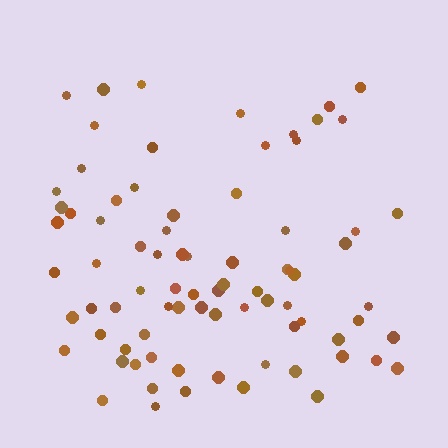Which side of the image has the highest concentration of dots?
The bottom.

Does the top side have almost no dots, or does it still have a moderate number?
Still a moderate number, just noticeably fewer than the bottom.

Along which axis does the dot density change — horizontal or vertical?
Vertical.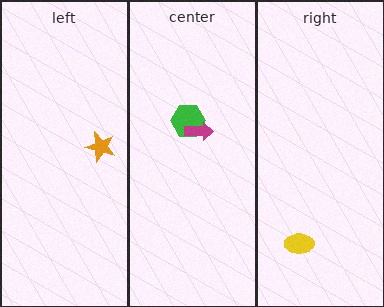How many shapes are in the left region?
1.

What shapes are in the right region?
The yellow ellipse.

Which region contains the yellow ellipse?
The right region.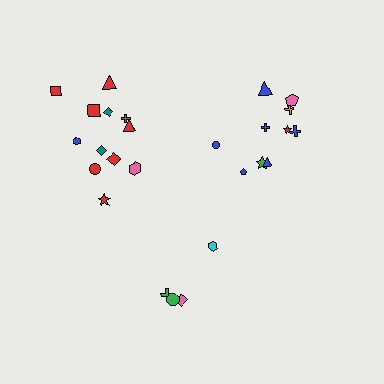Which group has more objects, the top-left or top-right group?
The top-left group.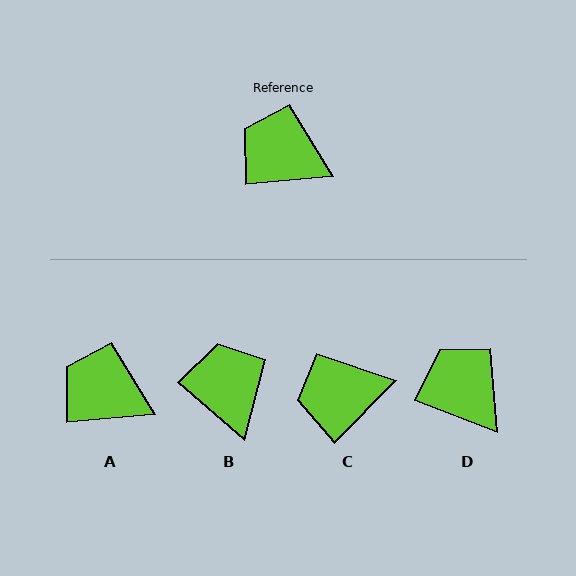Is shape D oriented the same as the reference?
No, it is off by about 27 degrees.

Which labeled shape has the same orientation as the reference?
A.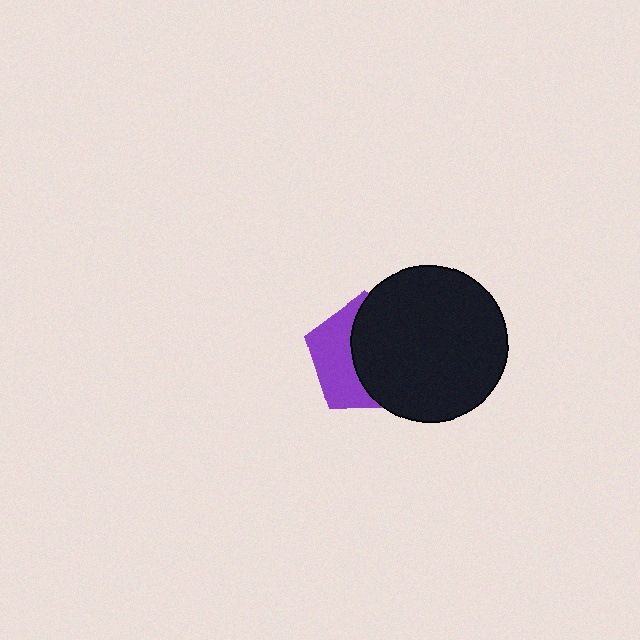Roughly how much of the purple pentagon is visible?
A small part of it is visible (roughly 41%).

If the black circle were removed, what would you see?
You would see the complete purple pentagon.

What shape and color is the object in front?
The object in front is a black circle.